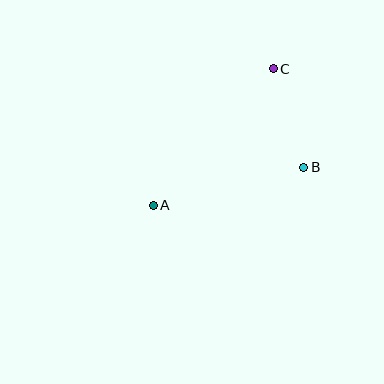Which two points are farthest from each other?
Points A and C are farthest from each other.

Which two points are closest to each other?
Points B and C are closest to each other.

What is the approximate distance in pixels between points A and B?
The distance between A and B is approximately 155 pixels.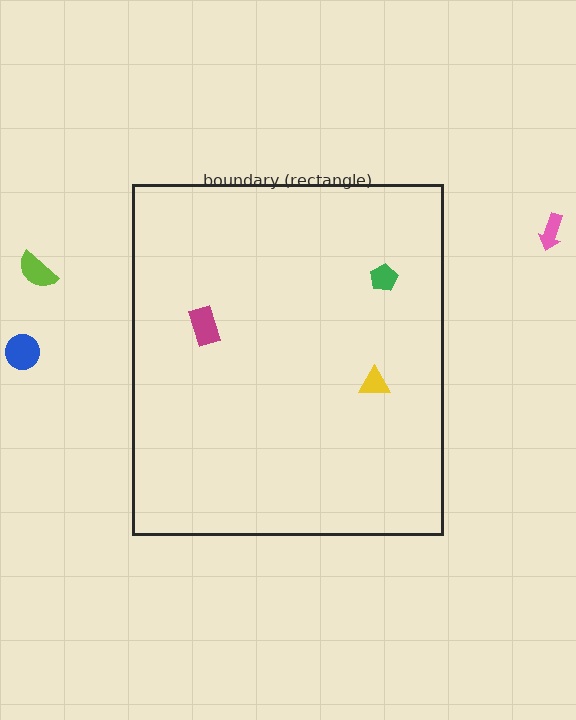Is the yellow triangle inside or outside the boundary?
Inside.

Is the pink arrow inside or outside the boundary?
Outside.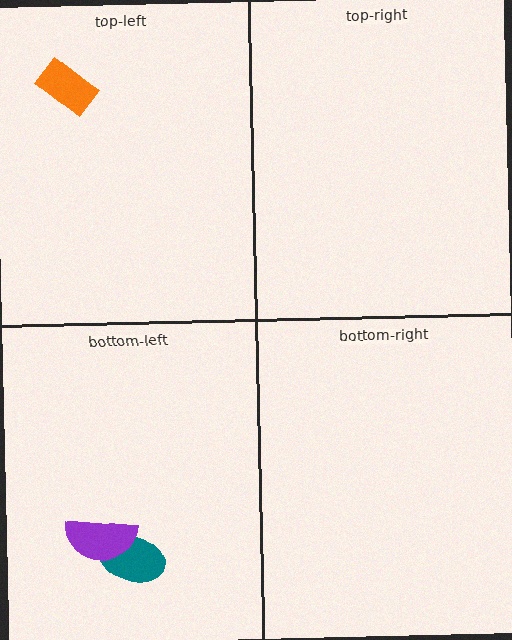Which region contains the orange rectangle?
The top-left region.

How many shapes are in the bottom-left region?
2.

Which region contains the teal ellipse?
The bottom-left region.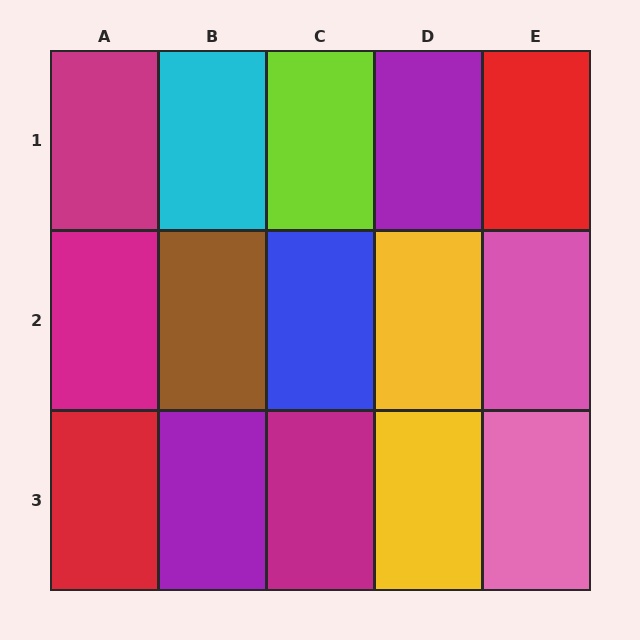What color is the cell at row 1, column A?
Magenta.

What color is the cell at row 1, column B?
Cyan.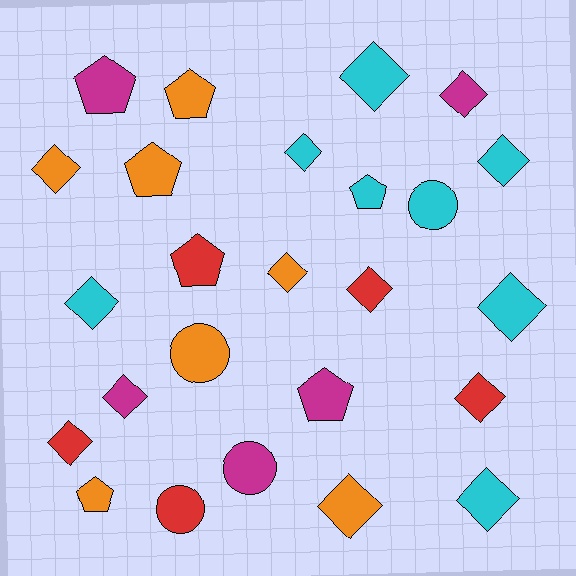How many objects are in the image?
There are 25 objects.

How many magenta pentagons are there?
There are 2 magenta pentagons.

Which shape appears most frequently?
Diamond, with 14 objects.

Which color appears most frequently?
Cyan, with 8 objects.